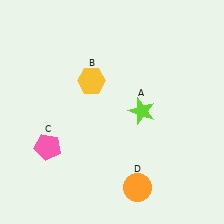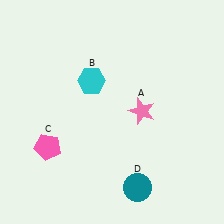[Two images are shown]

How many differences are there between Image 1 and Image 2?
There are 3 differences between the two images.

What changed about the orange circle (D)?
In Image 1, D is orange. In Image 2, it changed to teal.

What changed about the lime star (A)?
In Image 1, A is lime. In Image 2, it changed to pink.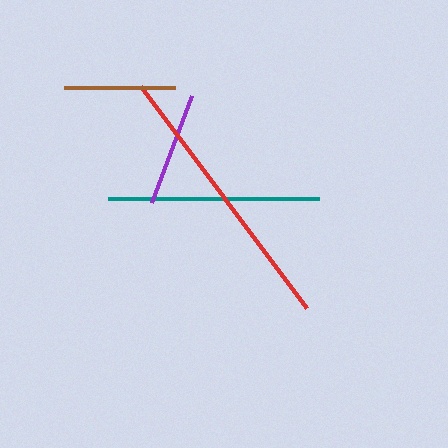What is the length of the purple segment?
The purple segment is approximately 114 pixels long.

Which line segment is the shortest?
The brown line is the shortest at approximately 111 pixels.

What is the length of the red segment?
The red segment is approximately 277 pixels long.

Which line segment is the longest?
The red line is the longest at approximately 277 pixels.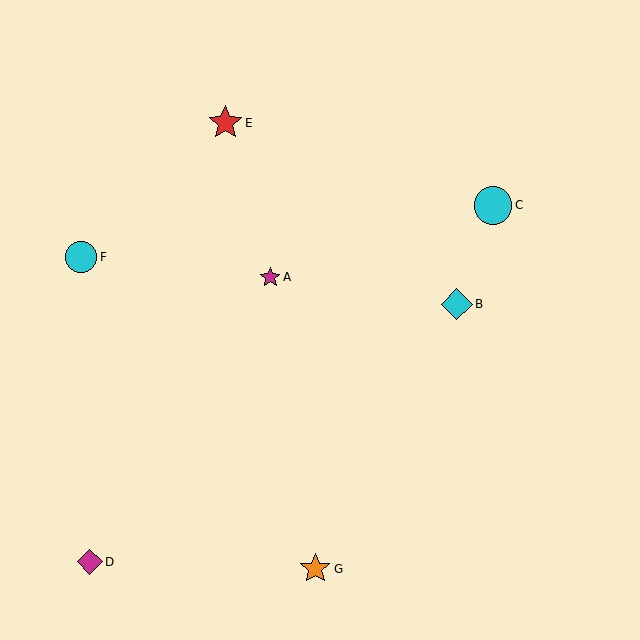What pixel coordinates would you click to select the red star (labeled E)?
Click at (225, 123) to select the red star E.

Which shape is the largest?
The cyan circle (labeled C) is the largest.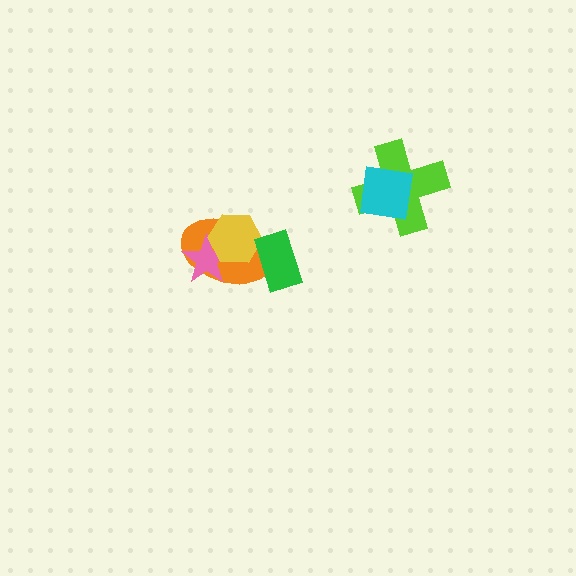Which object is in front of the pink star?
The yellow hexagon is in front of the pink star.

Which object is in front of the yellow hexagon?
The green rectangle is in front of the yellow hexagon.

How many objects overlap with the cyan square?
1 object overlaps with the cyan square.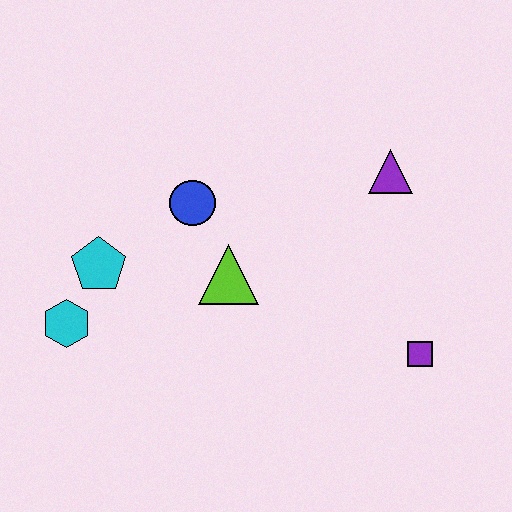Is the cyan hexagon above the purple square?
Yes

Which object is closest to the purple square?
The purple triangle is closest to the purple square.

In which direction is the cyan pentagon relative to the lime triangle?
The cyan pentagon is to the left of the lime triangle.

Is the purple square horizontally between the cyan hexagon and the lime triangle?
No